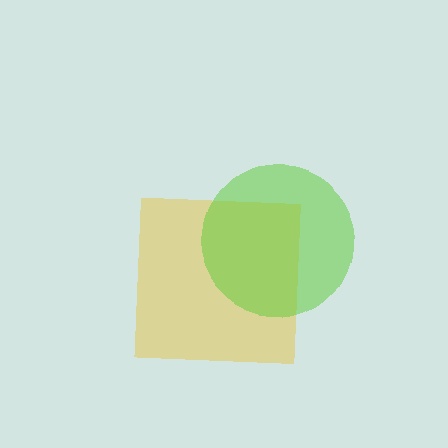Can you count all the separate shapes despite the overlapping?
Yes, there are 2 separate shapes.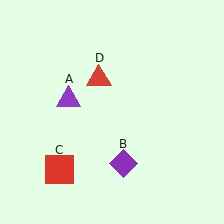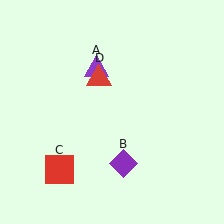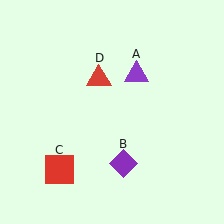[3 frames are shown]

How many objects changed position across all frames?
1 object changed position: purple triangle (object A).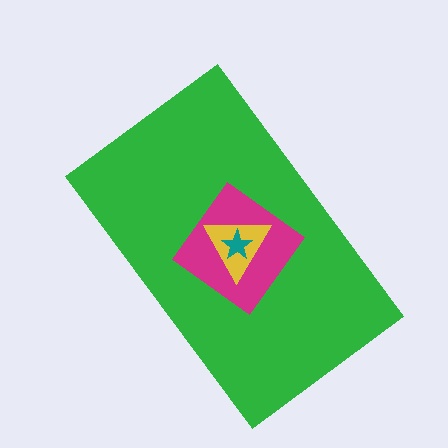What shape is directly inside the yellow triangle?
The teal star.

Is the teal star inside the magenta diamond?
Yes.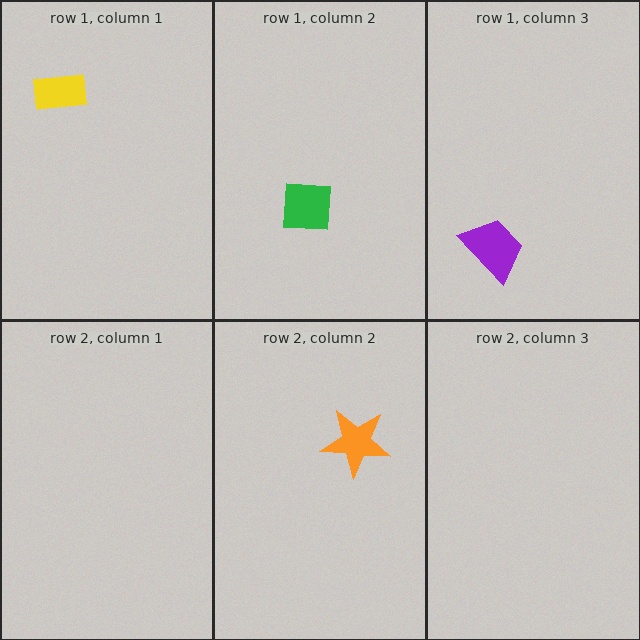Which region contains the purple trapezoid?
The row 1, column 3 region.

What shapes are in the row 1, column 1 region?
The yellow rectangle.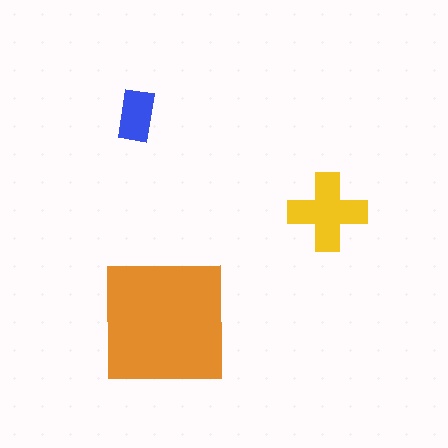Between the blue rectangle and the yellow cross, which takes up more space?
The yellow cross.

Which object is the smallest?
The blue rectangle.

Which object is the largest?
The orange square.